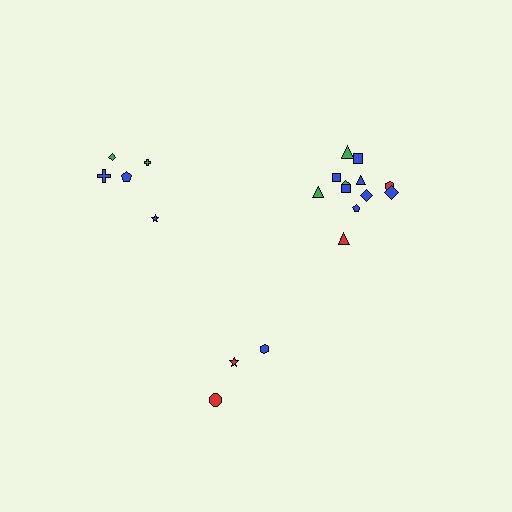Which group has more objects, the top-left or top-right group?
The top-right group.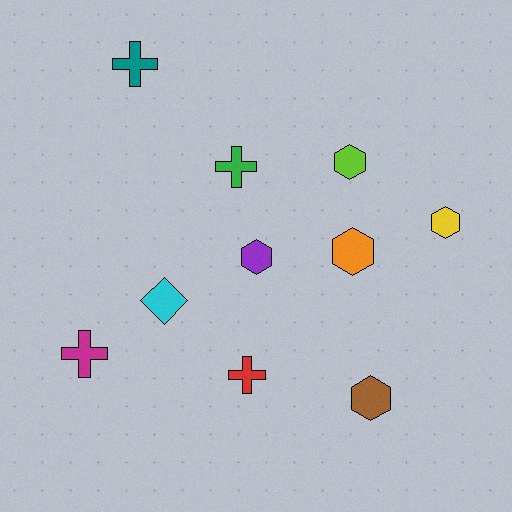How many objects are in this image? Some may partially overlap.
There are 10 objects.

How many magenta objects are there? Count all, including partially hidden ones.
There is 1 magenta object.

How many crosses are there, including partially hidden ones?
There are 4 crosses.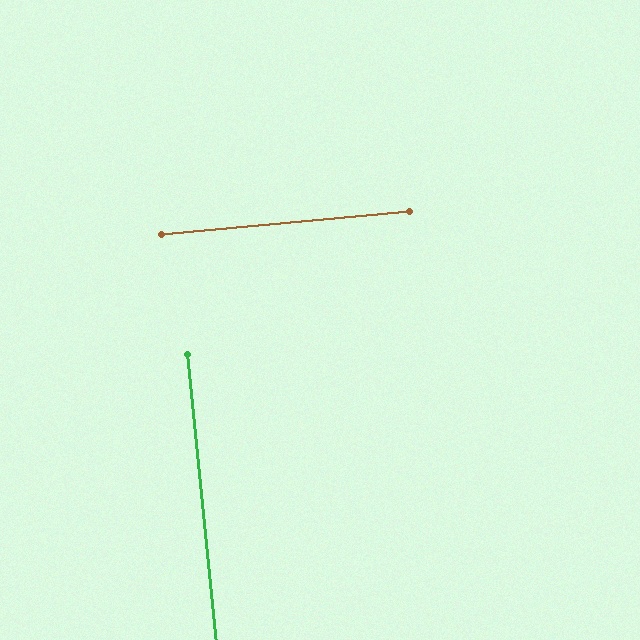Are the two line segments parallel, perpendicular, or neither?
Perpendicular — they meet at approximately 90°.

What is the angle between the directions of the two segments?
Approximately 90 degrees.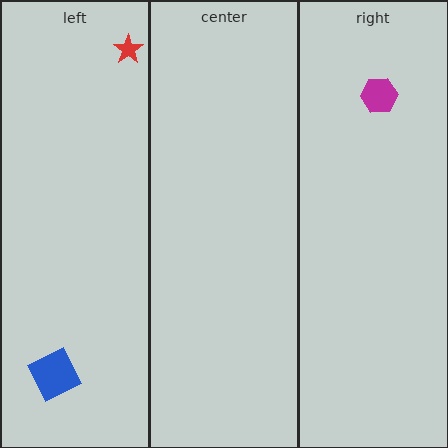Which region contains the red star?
The left region.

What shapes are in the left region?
The red star, the blue square.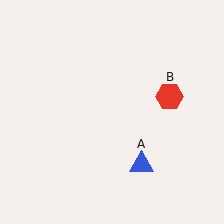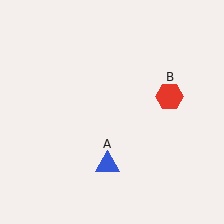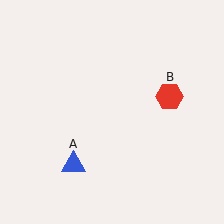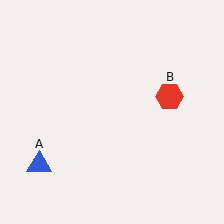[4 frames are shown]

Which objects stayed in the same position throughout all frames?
Red hexagon (object B) remained stationary.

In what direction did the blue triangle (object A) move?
The blue triangle (object A) moved left.